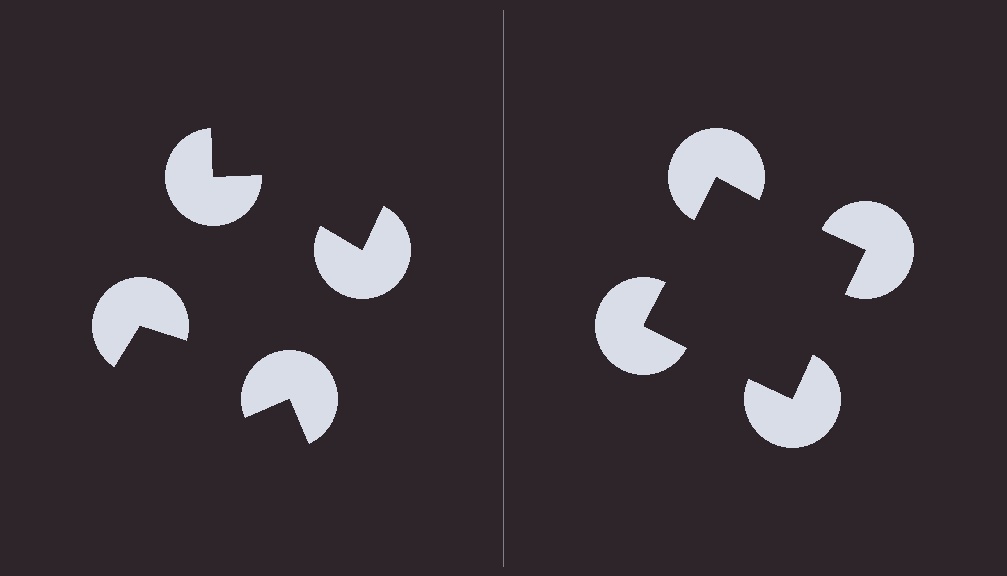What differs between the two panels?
The pac-man discs are positioned identically on both sides; only the wedge orientations differ. On the right they align to a square; on the left they are misaligned.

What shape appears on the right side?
An illusory square.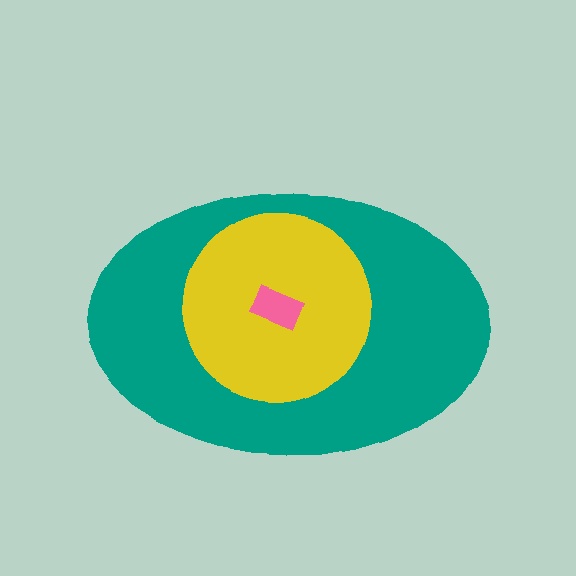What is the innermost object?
The pink rectangle.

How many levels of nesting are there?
3.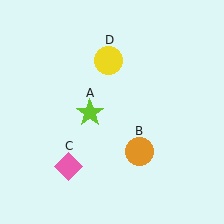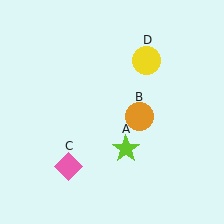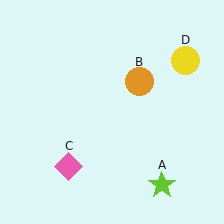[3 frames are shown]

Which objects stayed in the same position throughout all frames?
Pink diamond (object C) remained stationary.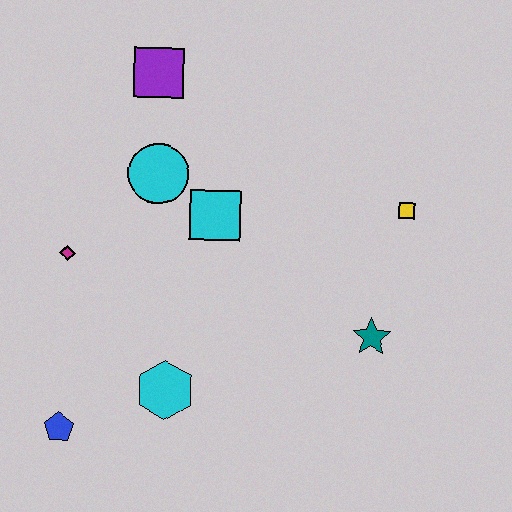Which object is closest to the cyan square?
The cyan circle is closest to the cyan square.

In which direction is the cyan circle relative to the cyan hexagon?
The cyan circle is above the cyan hexagon.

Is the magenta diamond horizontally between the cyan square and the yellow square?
No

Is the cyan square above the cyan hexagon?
Yes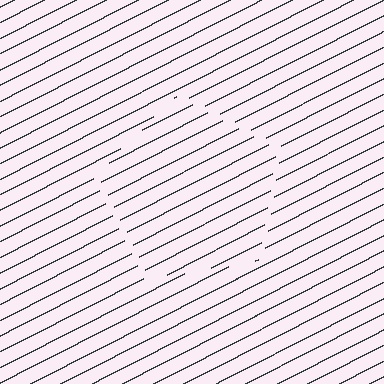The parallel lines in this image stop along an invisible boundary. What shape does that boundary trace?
An illusory pentagon. The interior of the shape contains the same grating, shifted by half a period — the contour is defined by the phase discontinuity where line-ends from the inner and outer gratings abut.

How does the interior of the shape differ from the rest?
The interior of the shape contains the same grating, shifted by half a period — the contour is defined by the phase discontinuity where line-ends from the inner and outer gratings abut.